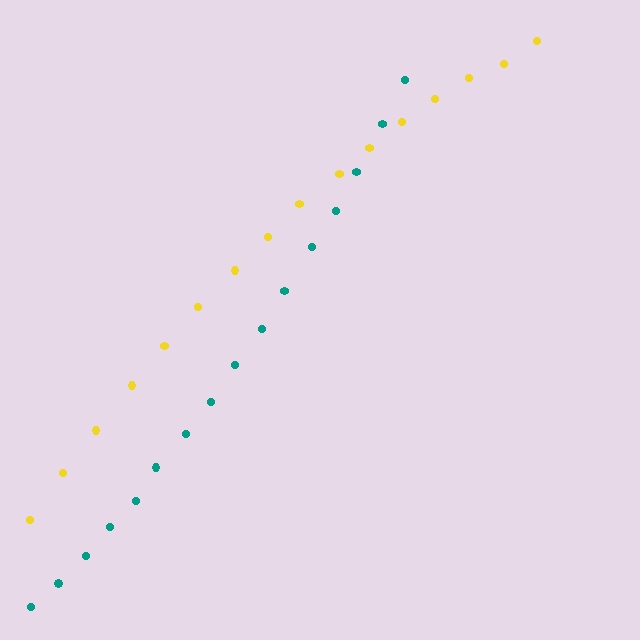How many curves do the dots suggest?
There are 2 distinct paths.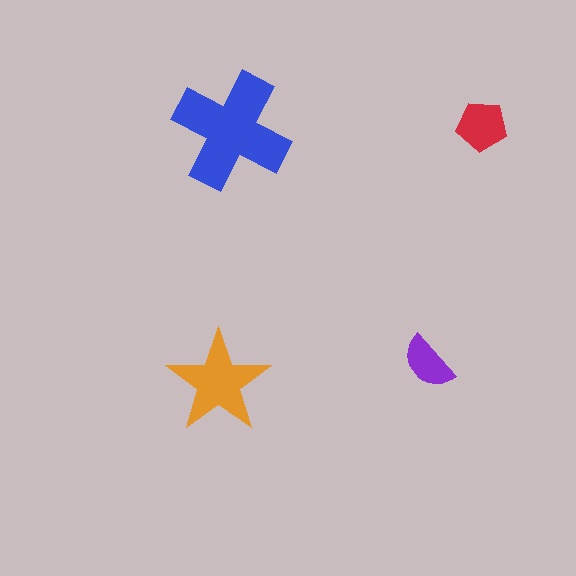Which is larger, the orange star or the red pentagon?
The orange star.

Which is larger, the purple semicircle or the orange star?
The orange star.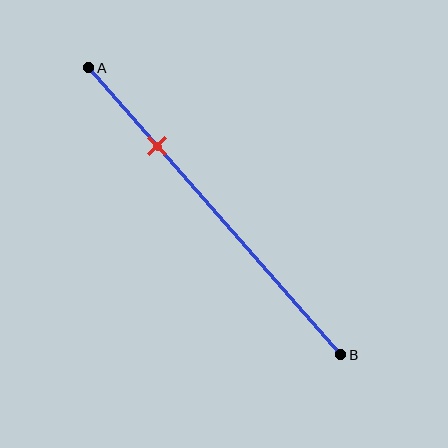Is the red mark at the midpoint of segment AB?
No, the mark is at about 25% from A, not at the 50% midpoint.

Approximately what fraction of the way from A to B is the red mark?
The red mark is approximately 25% of the way from A to B.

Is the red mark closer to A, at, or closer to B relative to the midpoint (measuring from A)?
The red mark is closer to point A than the midpoint of segment AB.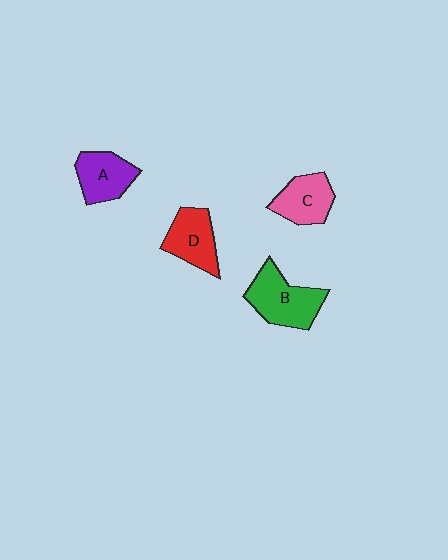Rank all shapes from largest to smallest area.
From largest to smallest: B (green), D (red), A (purple), C (pink).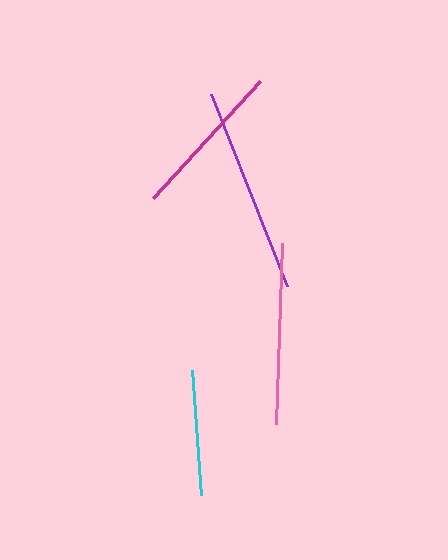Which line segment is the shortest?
The cyan line is the shortest at approximately 125 pixels.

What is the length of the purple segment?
The purple segment is approximately 206 pixels long.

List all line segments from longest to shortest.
From longest to shortest: purple, pink, magenta, cyan.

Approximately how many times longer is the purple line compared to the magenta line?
The purple line is approximately 1.3 times the length of the magenta line.